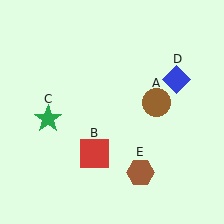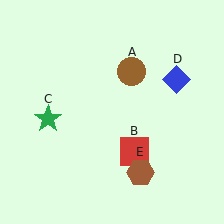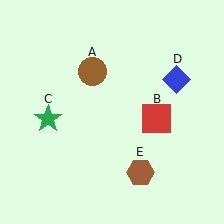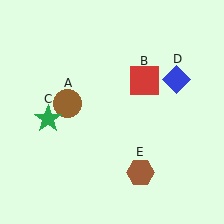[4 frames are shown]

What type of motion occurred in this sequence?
The brown circle (object A), red square (object B) rotated counterclockwise around the center of the scene.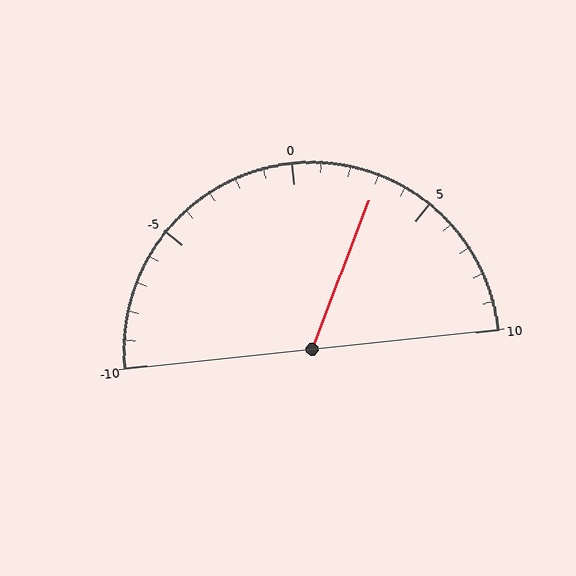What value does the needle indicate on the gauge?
The needle indicates approximately 3.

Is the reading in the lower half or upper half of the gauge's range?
The reading is in the upper half of the range (-10 to 10).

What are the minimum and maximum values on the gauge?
The gauge ranges from -10 to 10.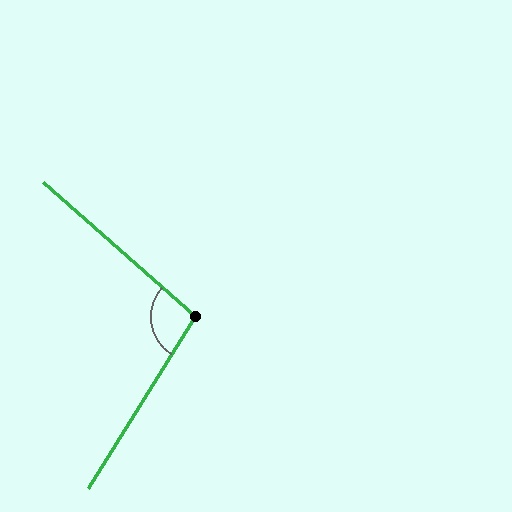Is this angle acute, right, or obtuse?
It is obtuse.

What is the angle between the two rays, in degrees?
Approximately 100 degrees.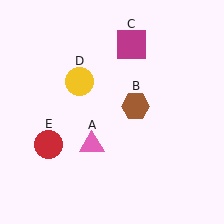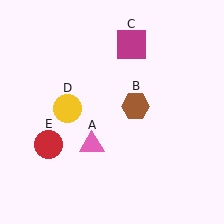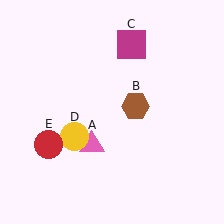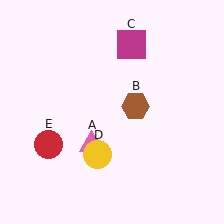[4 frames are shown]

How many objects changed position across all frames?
1 object changed position: yellow circle (object D).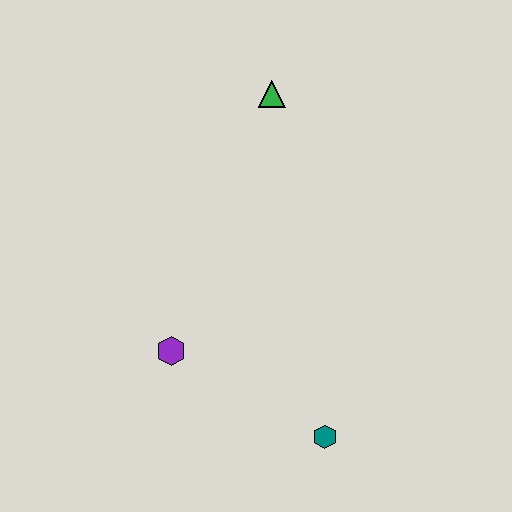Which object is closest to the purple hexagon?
The teal hexagon is closest to the purple hexagon.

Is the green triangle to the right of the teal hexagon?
No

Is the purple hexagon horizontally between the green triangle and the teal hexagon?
No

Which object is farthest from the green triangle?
The teal hexagon is farthest from the green triangle.